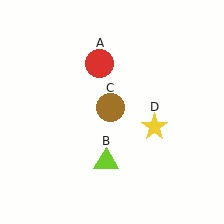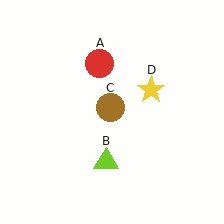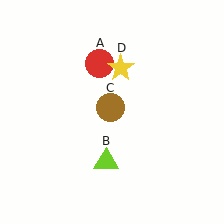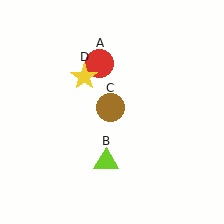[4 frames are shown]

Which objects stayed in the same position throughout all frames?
Red circle (object A) and lime triangle (object B) and brown circle (object C) remained stationary.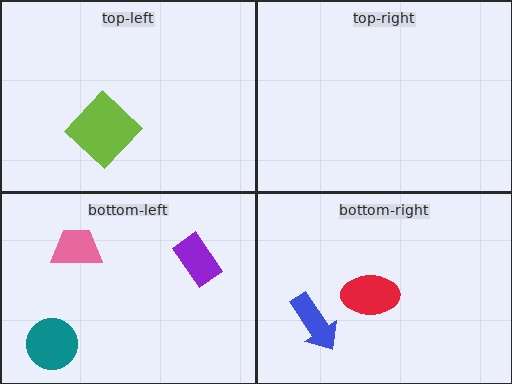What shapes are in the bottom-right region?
The red ellipse, the blue arrow.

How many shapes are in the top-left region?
1.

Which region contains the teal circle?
The bottom-left region.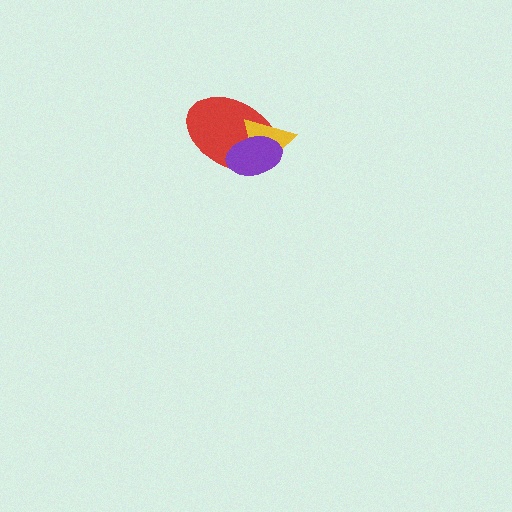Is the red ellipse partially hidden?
Yes, it is partially covered by another shape.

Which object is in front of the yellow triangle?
The purple ellipse is in front of the yellow triangle.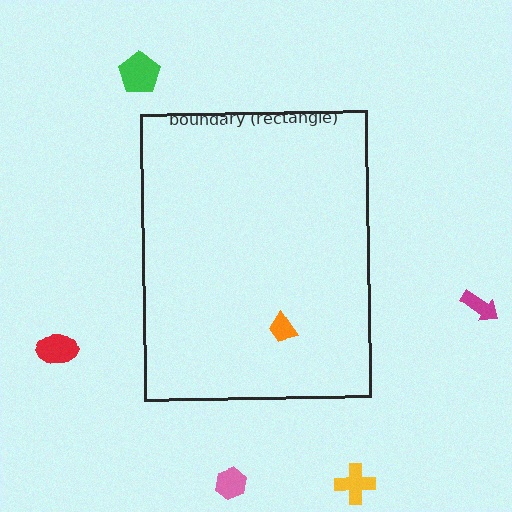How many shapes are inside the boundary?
1 inside, 5 outside.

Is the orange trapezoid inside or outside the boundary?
Inside.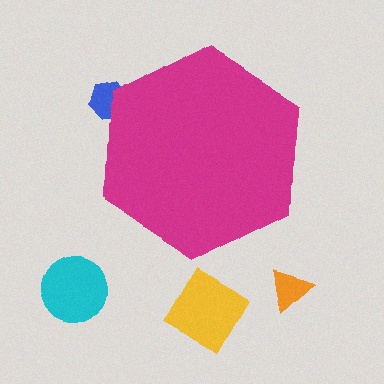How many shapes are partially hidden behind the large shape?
1 shape is partially hidden.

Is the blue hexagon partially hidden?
Yes, the blue hexagon is partially hidden behind the magenta hexagon.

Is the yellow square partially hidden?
No, the yellow square is fully visible.